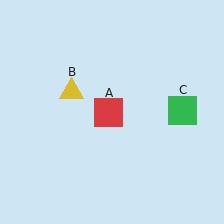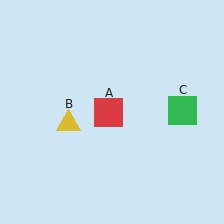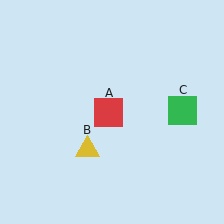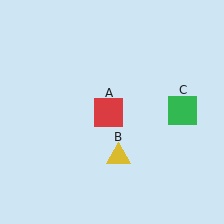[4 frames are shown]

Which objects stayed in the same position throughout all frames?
Red square (object A) and green square (object C) remained stationary.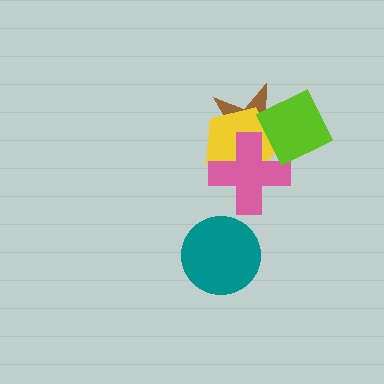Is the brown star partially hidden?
Yes, it is partially covered by another shape.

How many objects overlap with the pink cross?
3 objects overlap with the pink cross.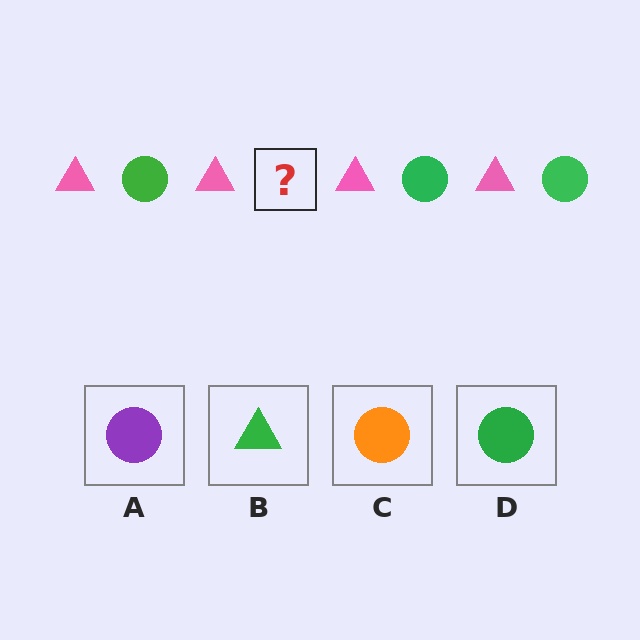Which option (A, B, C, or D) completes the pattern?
D.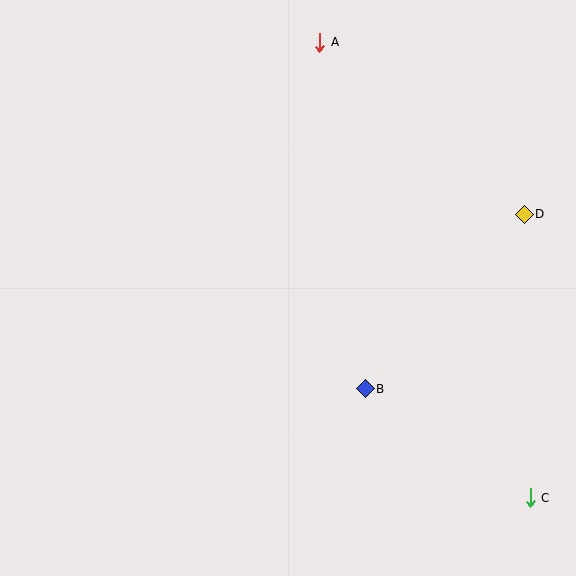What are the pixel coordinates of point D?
Point D is at (524, 214).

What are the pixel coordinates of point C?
Point C is at (530, 498).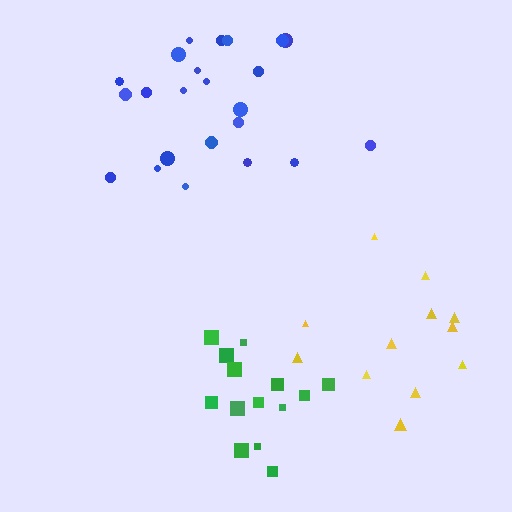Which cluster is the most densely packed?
Green.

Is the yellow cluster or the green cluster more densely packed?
Green.